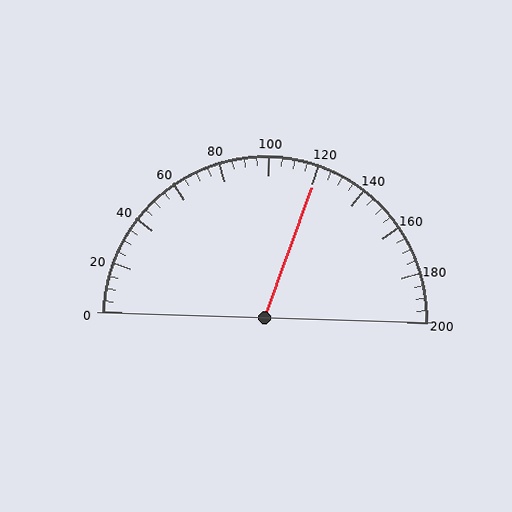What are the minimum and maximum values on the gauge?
The gauge ranges from 0 to 200.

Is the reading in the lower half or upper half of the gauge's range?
The reading is in the upper half of the range (0 to 200).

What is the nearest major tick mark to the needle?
The nearest major tick mark is 120.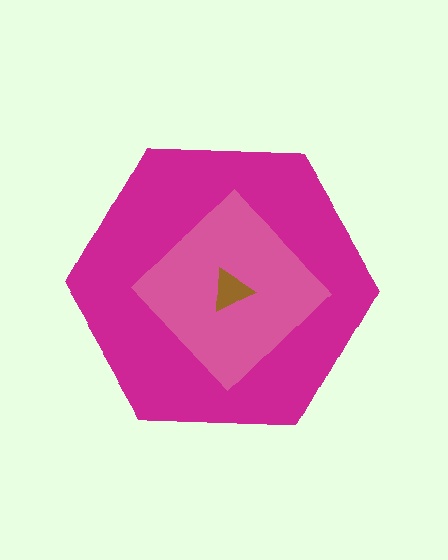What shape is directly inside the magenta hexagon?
The pink diamond.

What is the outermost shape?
The magenta hexagon.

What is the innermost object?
The brown triangle.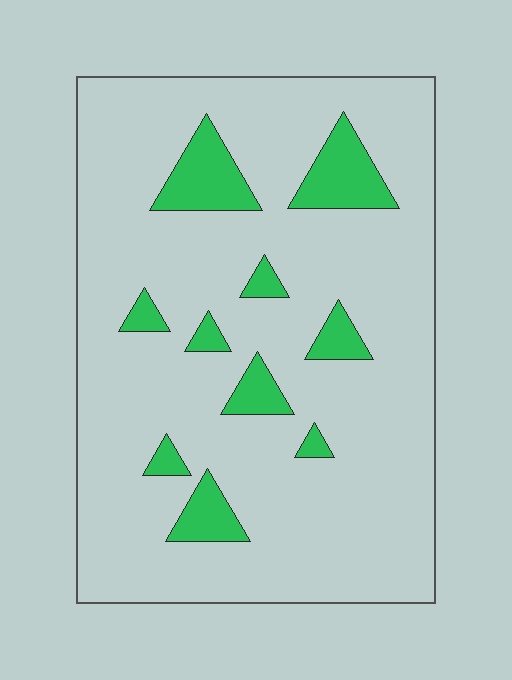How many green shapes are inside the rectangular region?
10.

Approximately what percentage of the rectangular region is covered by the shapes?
Approximately 15%.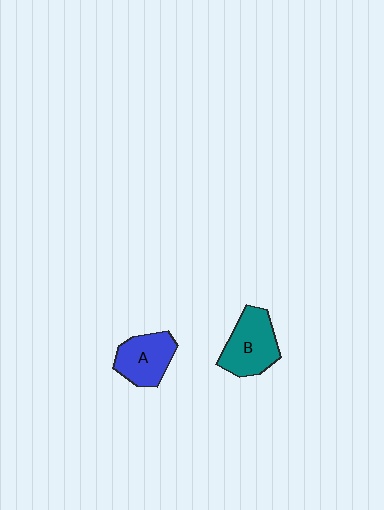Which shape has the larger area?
Shape B (teal).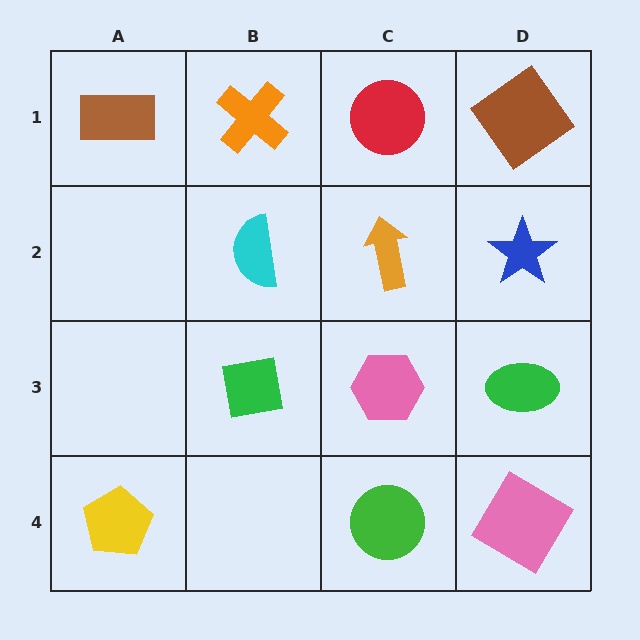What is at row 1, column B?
An orange cross.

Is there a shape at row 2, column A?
No, that cell is empty.